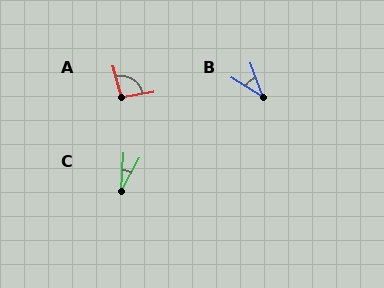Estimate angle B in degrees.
Approximately 39 degrees.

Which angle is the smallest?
C, at approximately 26 degrees.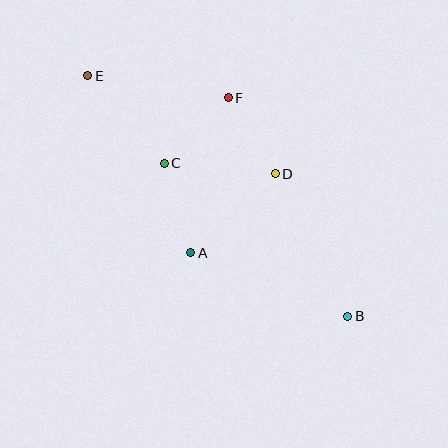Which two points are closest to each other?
Points D and F are closest to each other.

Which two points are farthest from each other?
Points B and E are farthest from each other.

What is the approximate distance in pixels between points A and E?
The distance between A and E is approximately 205 pixels.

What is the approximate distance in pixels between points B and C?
The distance between B and C is approximately 239 pixels.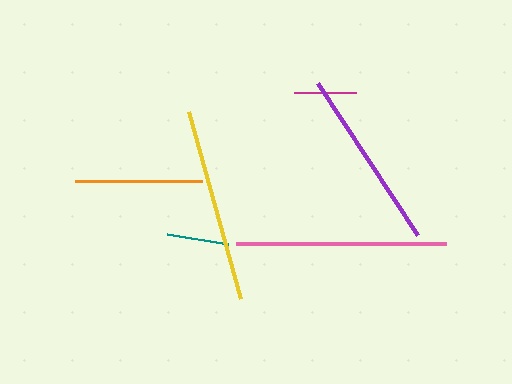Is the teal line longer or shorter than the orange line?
The orange line is longer than the teal line.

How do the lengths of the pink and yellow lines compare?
The pink and yellow lines are approximately the same length.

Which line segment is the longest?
The pink line is the longest at approximately 210 pixels.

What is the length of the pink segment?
The pink segment is approximately 210 pixels long.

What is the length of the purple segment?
The purple segment is approximately 183 pixels long.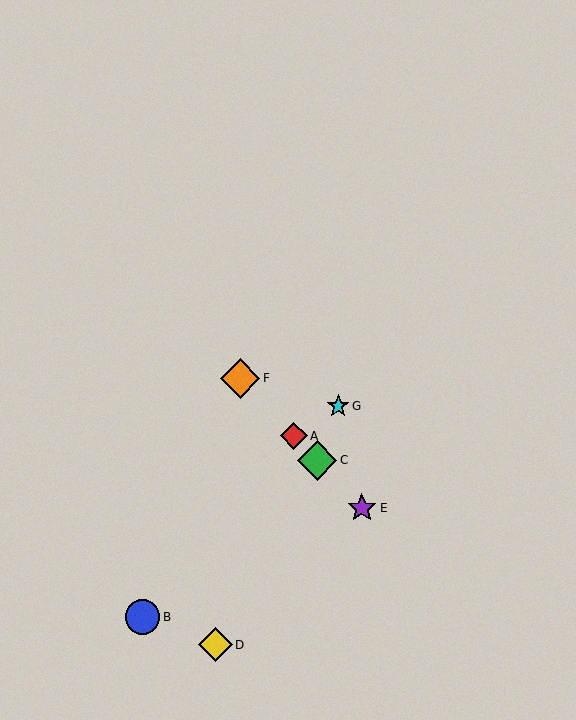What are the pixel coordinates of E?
Object E is at (362, 508).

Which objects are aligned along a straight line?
Objects A, C, E, F are aligned along a straight line.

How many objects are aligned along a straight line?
4 objects (A, C, E, F) are aligned along a straight line.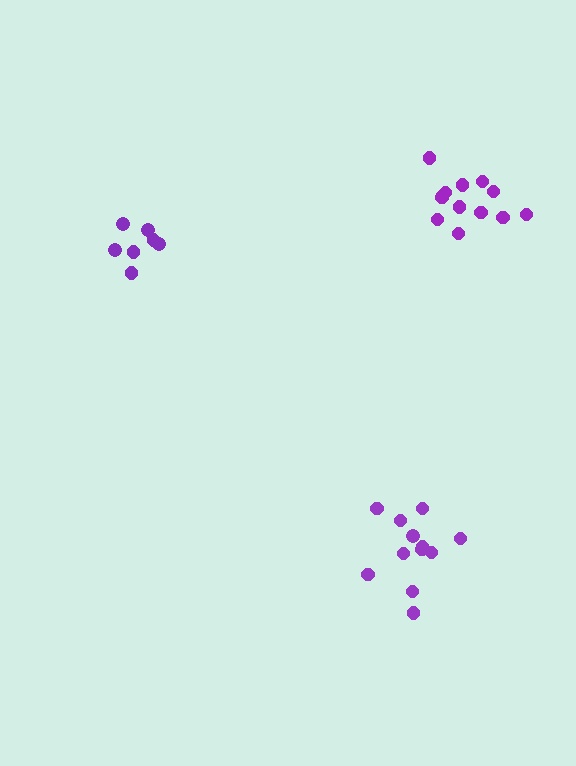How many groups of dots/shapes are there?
There are 3 groups.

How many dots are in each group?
Group 1: 7 dots, Group 2: 12 dots, Group 3: 13 dots (32 total).